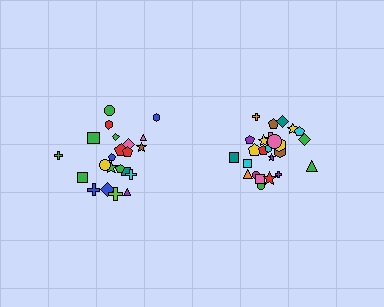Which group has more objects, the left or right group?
The right group.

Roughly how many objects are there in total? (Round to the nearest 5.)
Roughly 45 objects in total.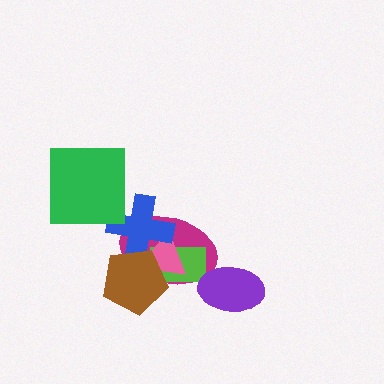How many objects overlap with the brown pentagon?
4 objects overlap with the brown pentagon.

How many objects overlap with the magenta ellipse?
5 objects overlap with the magenta ellipse.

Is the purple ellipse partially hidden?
No, no other shape covers it.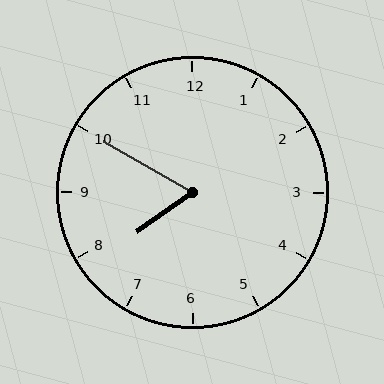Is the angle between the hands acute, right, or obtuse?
It is acute.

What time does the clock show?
7:50.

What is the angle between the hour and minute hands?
Approximately 65 degrees.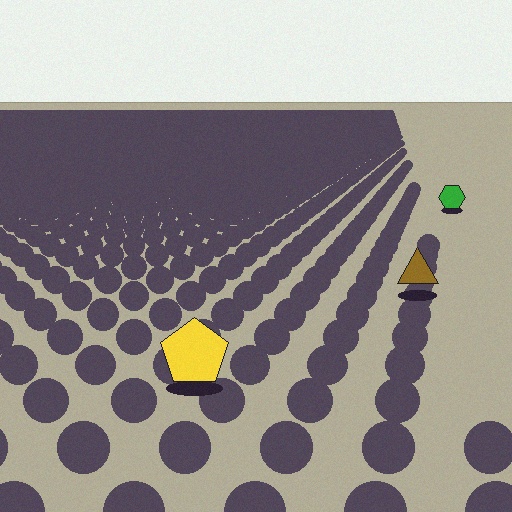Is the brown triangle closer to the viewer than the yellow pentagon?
No. The yellow pentagon is closer — you can tell from the texture gradient: the ground texture is coarser near it.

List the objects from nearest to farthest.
From nearest to farthest: the yellow pentagon, the brown triangle, the green hexagon.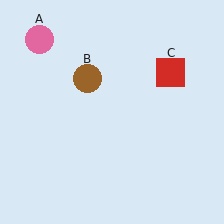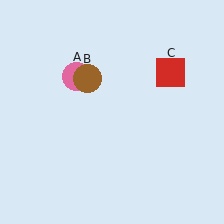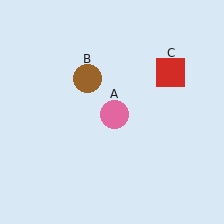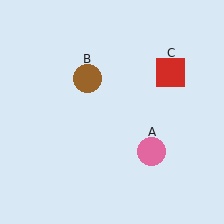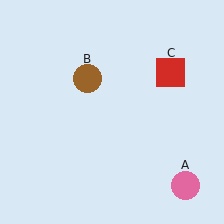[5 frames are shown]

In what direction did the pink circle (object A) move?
The pink circle (object A) moved down and to the right.